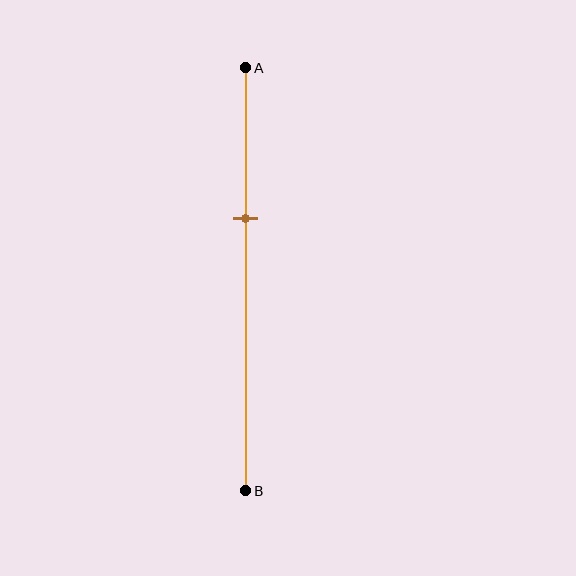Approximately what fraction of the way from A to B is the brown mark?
The brown mark is approximately 35% of the way from A to B.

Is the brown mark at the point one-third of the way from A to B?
Yes, the mark is approximately at the one-third point.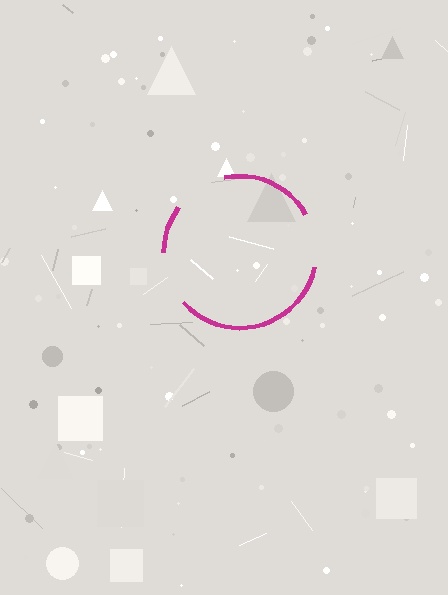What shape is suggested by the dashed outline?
The dashed outline suggests a circle.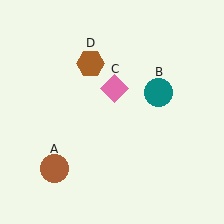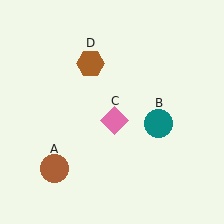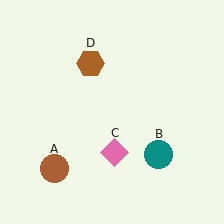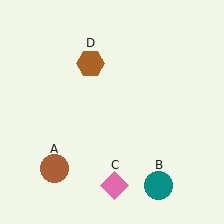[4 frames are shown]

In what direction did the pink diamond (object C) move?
The pink diamond (object C) moved down.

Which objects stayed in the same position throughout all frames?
Brown circle (object A) and brown hexagon (object D) remained stationary.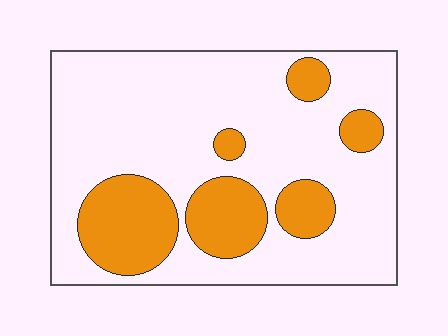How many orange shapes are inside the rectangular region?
6.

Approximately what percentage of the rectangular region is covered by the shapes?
Approximately 25%.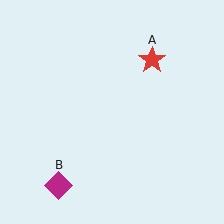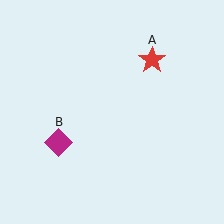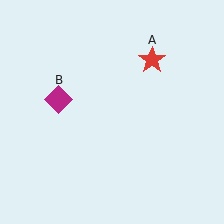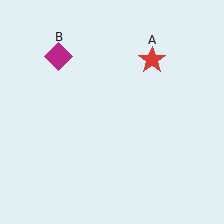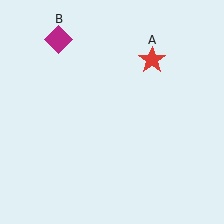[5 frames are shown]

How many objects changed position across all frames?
1 object changed position: magenta diamond (object B).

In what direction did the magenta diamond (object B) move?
The magenta diamond (object B) moved up.